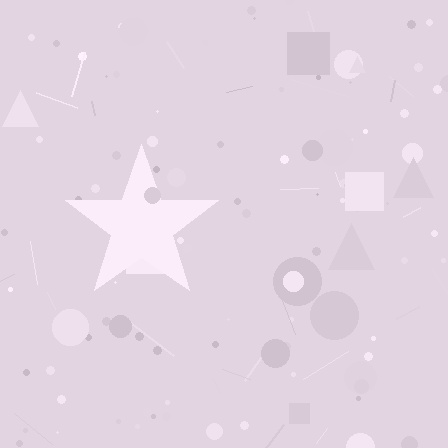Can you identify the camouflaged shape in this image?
The camouflaged shape is a star.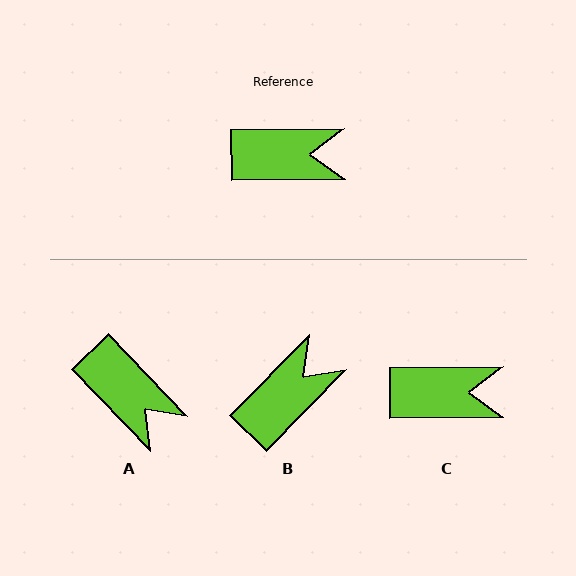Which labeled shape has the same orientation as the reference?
C.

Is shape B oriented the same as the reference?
No, it is off by about 45 degrees.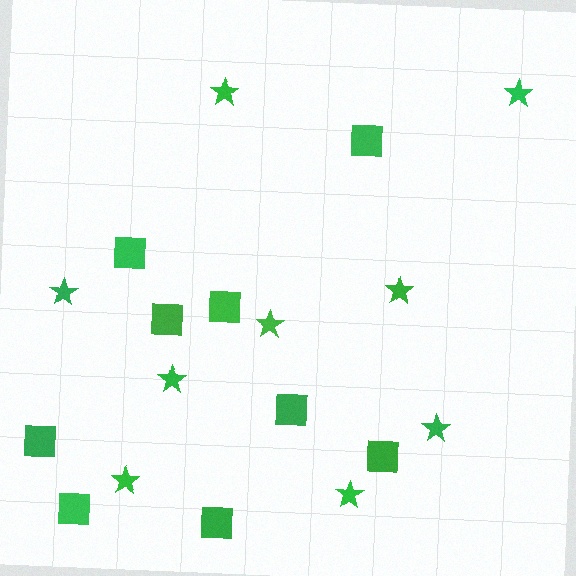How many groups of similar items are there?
There are 2 groups: one group of squares (9) and one group of stars (9).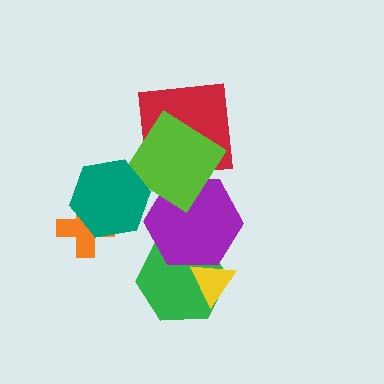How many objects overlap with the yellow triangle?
2 objects overlap with the yellow triangle.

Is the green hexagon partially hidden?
Yes, it is partially covered by another shape.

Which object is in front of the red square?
The lime diamond is in front of the red square.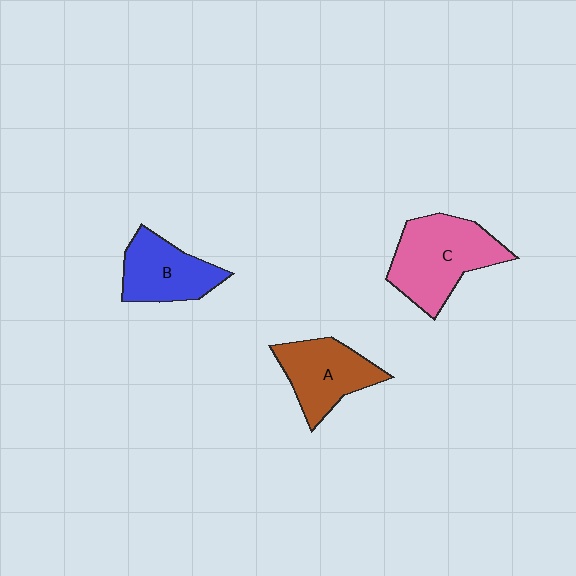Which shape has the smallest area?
Shape B (blue).